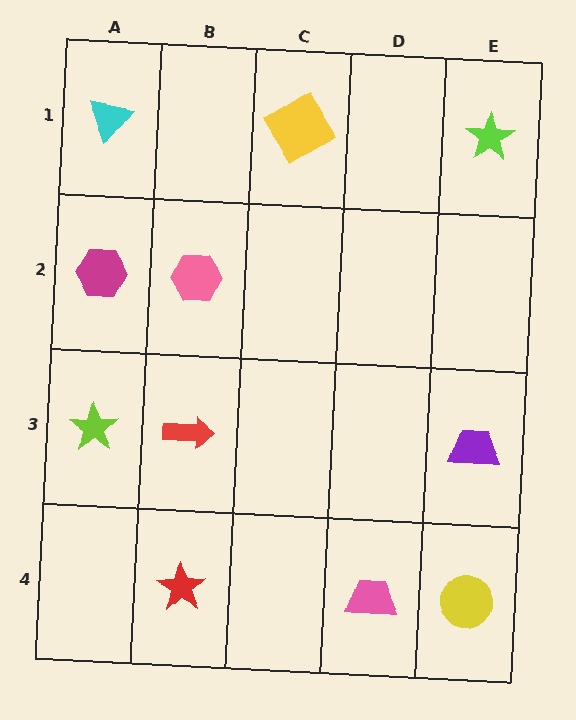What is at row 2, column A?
A magenta hexagon.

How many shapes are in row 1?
3 shapes.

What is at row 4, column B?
A red star.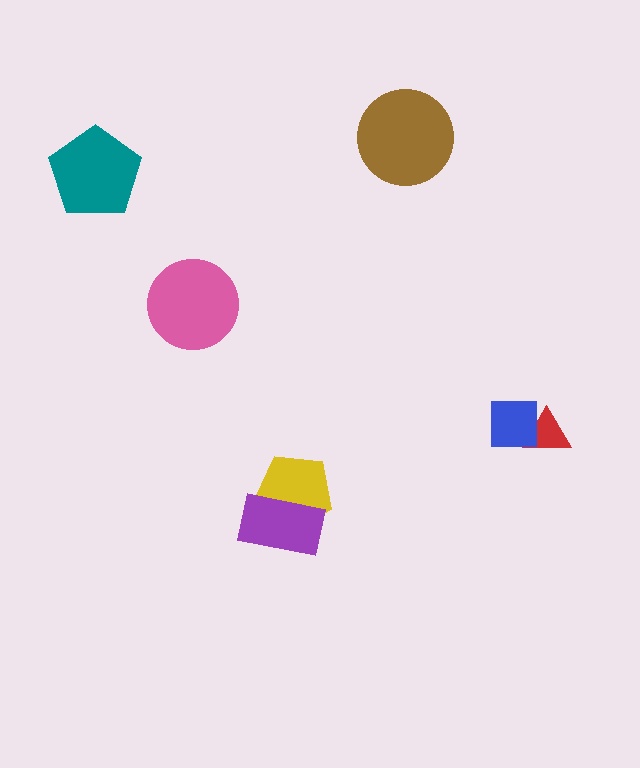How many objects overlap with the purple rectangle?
1 object overlaps with the purple rectangle.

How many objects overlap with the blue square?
1 object overlaps with the blue square.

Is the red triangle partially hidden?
Yes, it is partially covered by another shape.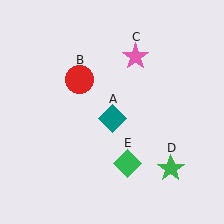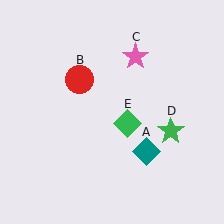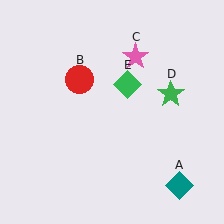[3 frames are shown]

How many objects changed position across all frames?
3 objects changed position: teal diamond (object A), green star (object D), green diamond (object E).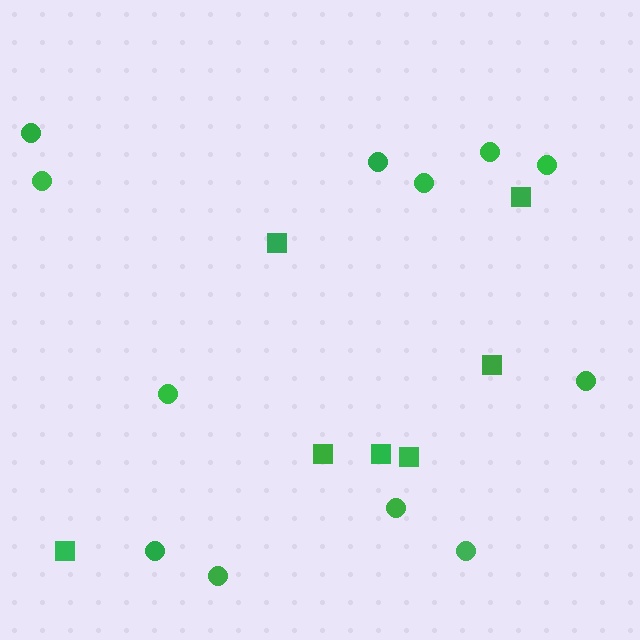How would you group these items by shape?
There are 2 groups: one group of squares (7) and one group of circles (12).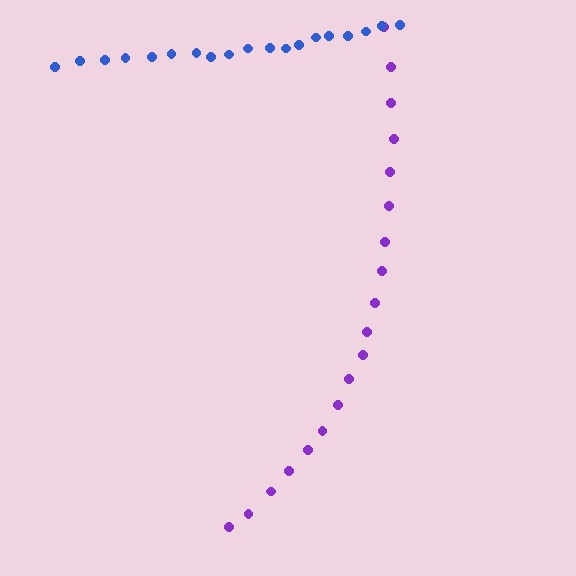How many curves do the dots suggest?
There are 2 distinct paths.